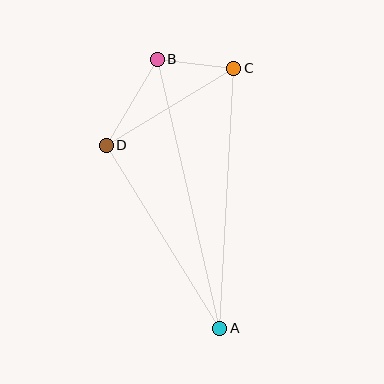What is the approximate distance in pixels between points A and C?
The distance between A and C is approximately 260 pixels.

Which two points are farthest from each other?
Points A and B are farthest from each other.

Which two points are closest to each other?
Points B and C are closest to each other.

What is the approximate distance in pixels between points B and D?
The distance between B and D is approximately 100 pixels.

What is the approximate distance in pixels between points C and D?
The distance between C and D is approximately 149 pixels.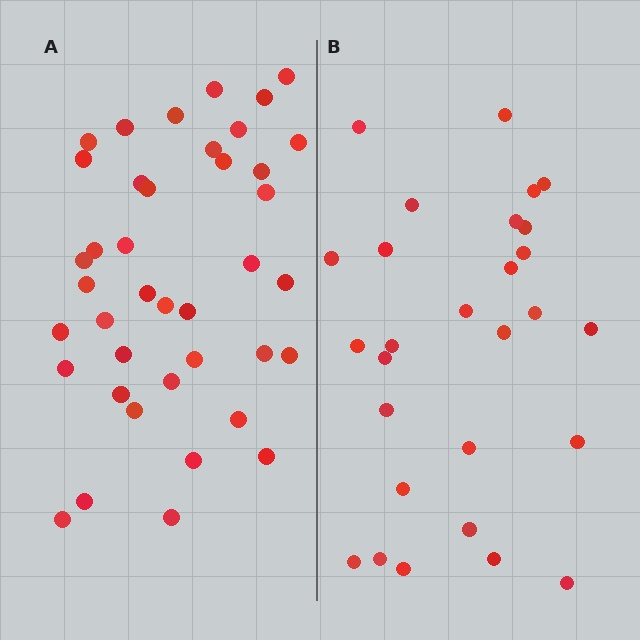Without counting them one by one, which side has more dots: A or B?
Region A (the left region) has more dots.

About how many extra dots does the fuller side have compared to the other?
Region A has roughly 12 or so more dots than region B.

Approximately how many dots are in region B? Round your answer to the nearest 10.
About 30 dots. (The exact count is 28, which rounds to 30.)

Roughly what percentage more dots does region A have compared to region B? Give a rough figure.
About 45% more.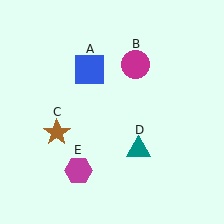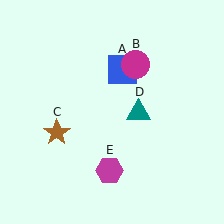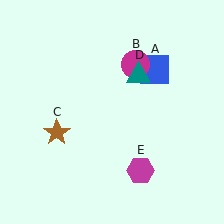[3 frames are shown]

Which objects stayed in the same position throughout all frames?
Magenta circle (object B) and brown star (object C) remained stationary.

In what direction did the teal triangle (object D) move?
The teal triangle (object D) moved up.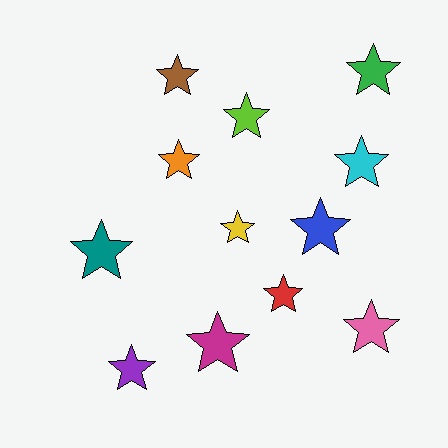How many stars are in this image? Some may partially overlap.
There are 12 stars.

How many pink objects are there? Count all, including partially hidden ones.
There is 1 pink object.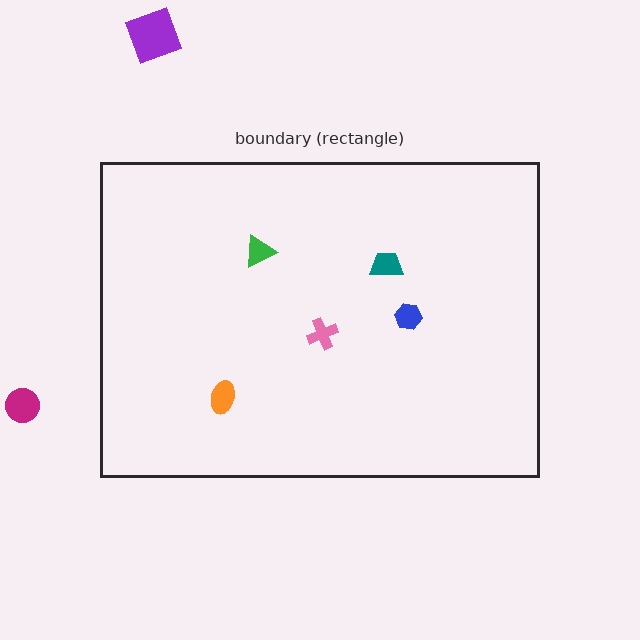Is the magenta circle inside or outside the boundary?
Outside.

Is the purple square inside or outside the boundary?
Outside.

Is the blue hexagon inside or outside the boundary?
Inside.